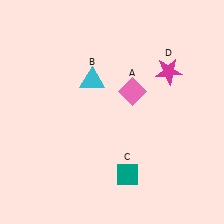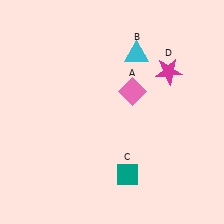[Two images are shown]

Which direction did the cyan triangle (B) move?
The cyan triangle (B) moved right.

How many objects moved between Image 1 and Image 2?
1 object moved between the two images.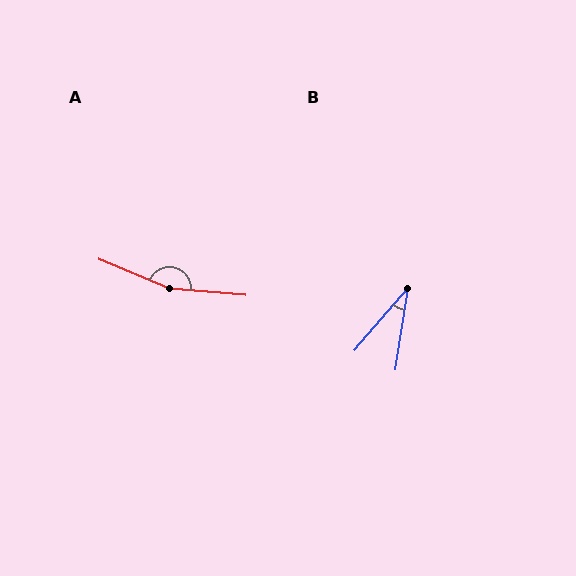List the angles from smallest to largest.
B (32°), A (162°).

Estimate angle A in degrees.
Approximately 162 degrees.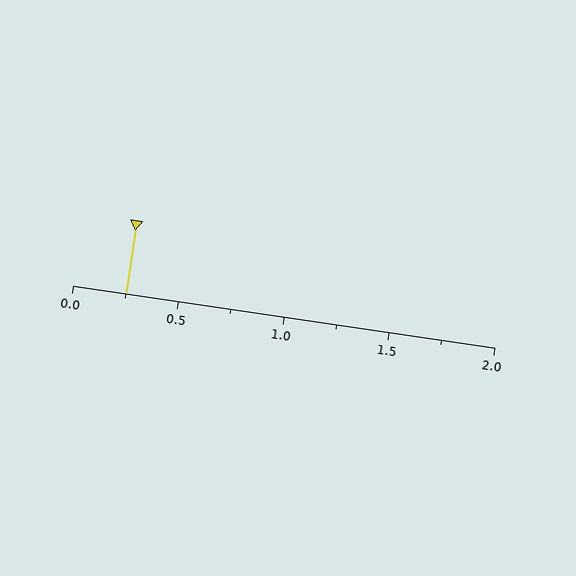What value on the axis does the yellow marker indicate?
The marker indicates approximately 0.25.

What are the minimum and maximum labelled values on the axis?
The axis runs from 0.0 to 2.0.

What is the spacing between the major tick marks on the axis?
The major ticks are spaced 0.5 apart.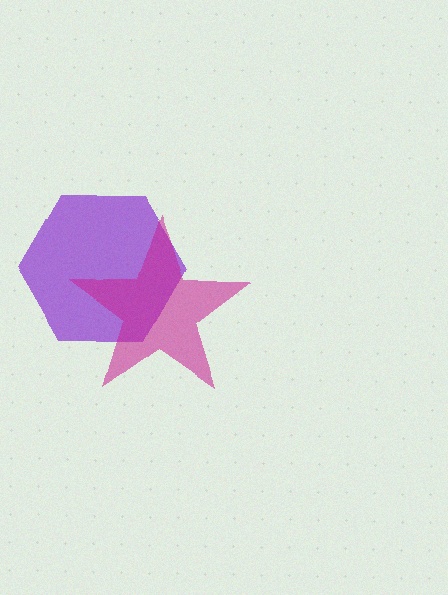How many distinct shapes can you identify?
There are 2 distinct shapes: a purple hexagon, a magenta star.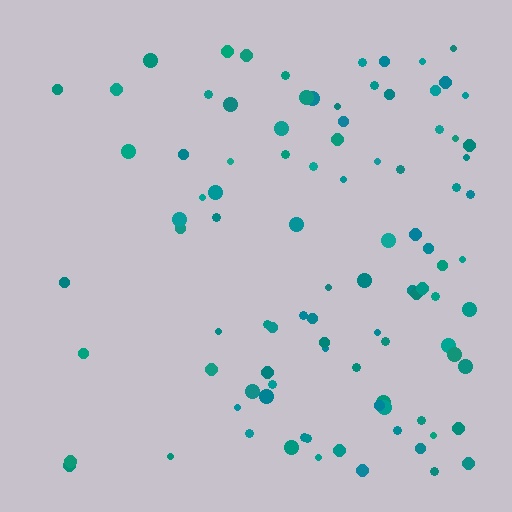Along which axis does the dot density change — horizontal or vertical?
Horizontal.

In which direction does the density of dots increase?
From left to right, with the right side densest.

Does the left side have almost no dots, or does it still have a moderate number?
Still a moderate number, just noticeably fewer than the right.